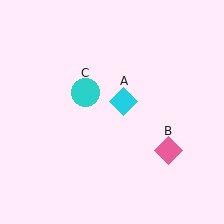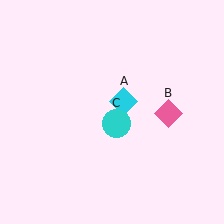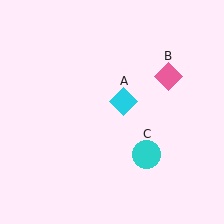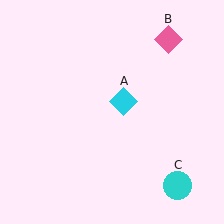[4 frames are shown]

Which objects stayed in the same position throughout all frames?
Cyan diamond (object A) remained stationary.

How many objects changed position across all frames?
2 objects changed position: pink diamond (object B), cyan circle (object C).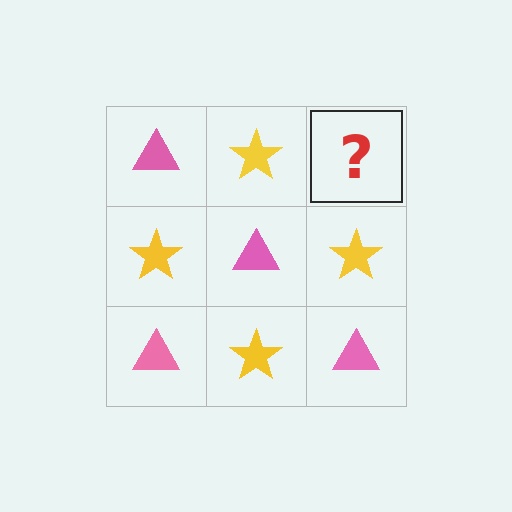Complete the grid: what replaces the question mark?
The question mark should be replaced with a pink triangle.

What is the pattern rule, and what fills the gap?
The rule is that it alternates pink triangle and yellow star in a checkerboard pattern. The gap should be filled with a pink triangle.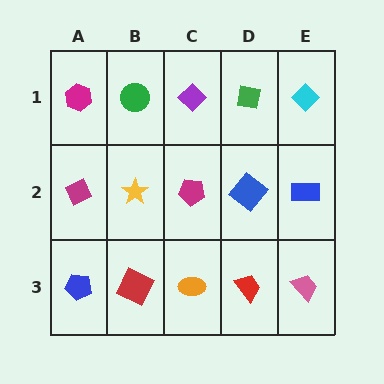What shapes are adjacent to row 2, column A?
A magenta hexagon (row 1, column A), a blue pentagon (row 3, column A), a yellow star (row 2, column B).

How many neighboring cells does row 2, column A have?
3.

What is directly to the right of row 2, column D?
A blue rectangle.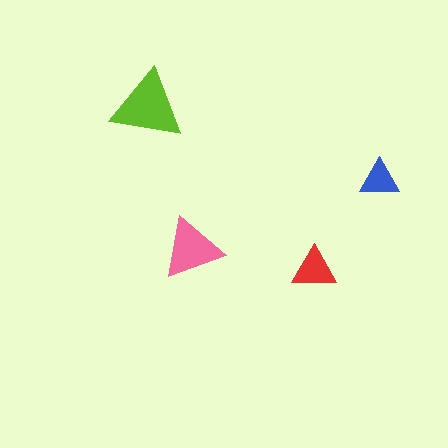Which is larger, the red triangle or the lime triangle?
The lime one.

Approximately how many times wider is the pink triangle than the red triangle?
About 1.5 times wider.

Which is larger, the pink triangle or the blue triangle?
The pink one.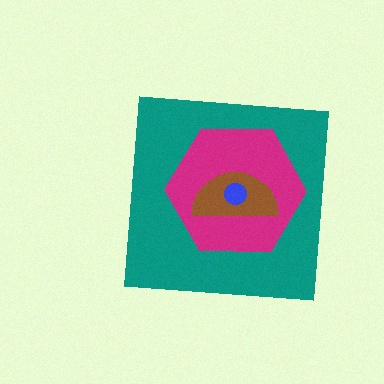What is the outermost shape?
The teal square.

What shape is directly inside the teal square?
The magenta hexagon.